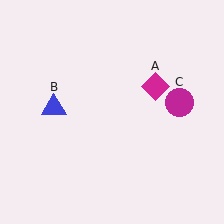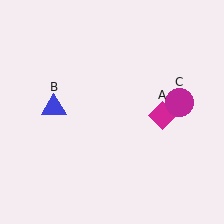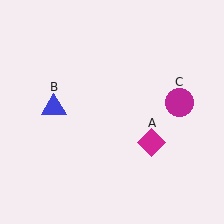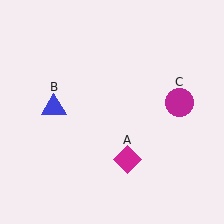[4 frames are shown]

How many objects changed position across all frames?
1 object changed position: magenta diamond (object A).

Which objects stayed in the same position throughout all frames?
Blue triangle (object B) and magenta circle (object C) remained stationary.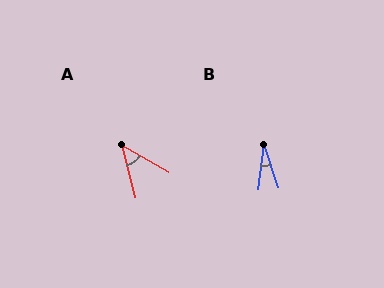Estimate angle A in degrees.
Approximately 45 degrees.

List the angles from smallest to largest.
B (25°), A (45°).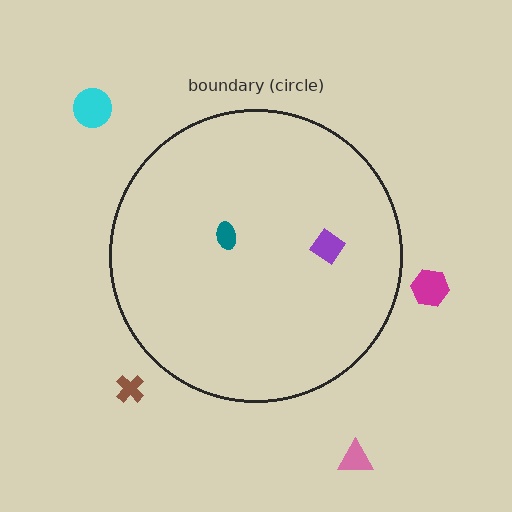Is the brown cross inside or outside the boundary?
Outside.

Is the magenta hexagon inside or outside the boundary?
Outside.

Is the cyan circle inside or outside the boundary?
Outside.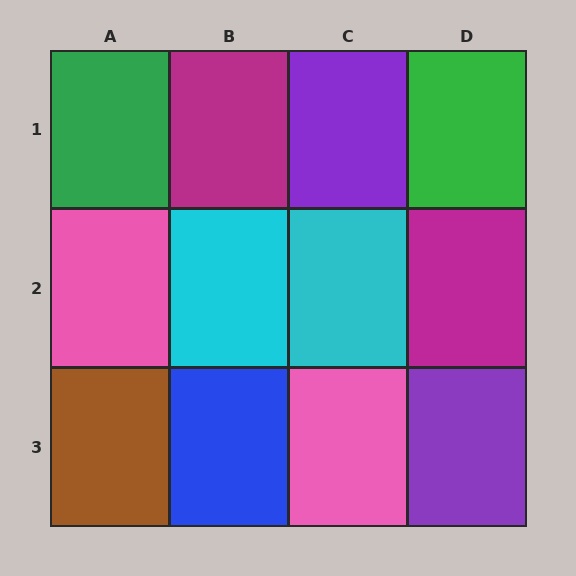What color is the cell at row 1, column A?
Green.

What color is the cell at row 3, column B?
Blue.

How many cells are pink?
2 cells are pink.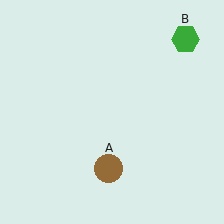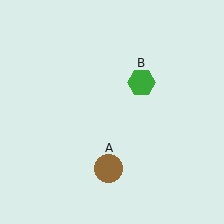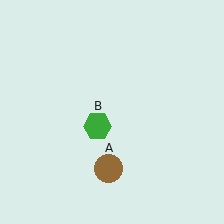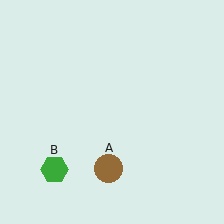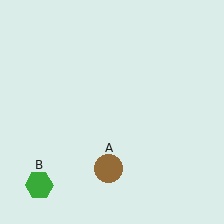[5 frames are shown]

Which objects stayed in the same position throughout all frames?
Brown circle (object A) remained stationary.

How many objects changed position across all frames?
1 object changed position: green hexagon (object B).